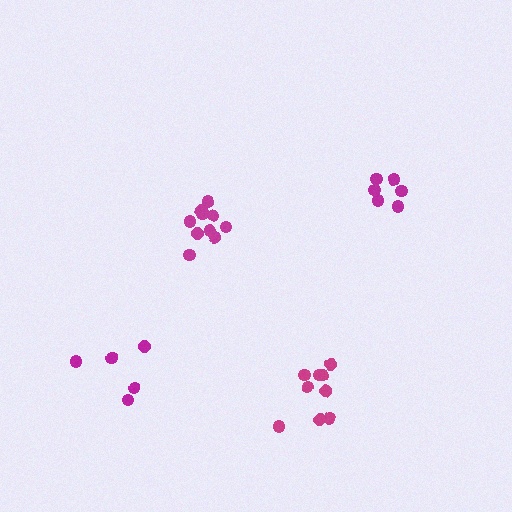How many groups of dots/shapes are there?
There are 4 groups.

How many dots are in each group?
Group 1: 10 dots, Group 2: 6 dots, Group 3: 5 dots, Group 4: 9 dots (30 total).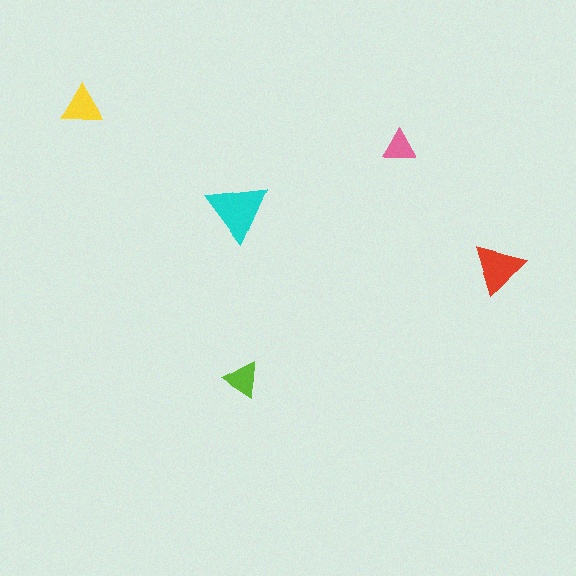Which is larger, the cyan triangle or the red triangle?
The cyan one.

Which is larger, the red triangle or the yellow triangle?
The red one.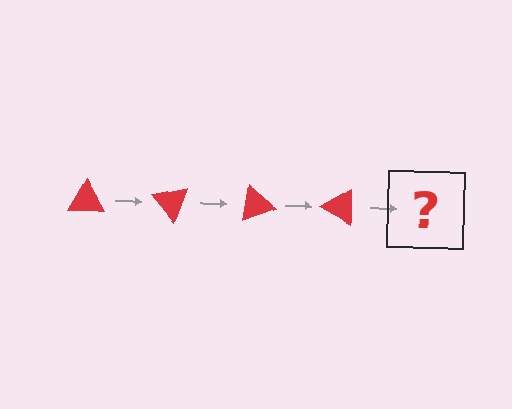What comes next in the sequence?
The next element should be a red triangle rotated 200 degrees.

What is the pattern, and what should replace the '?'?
The pattern is that the triangle rotates 50 degrees each step. The '?' should be a red triangle rotated 200 degrees.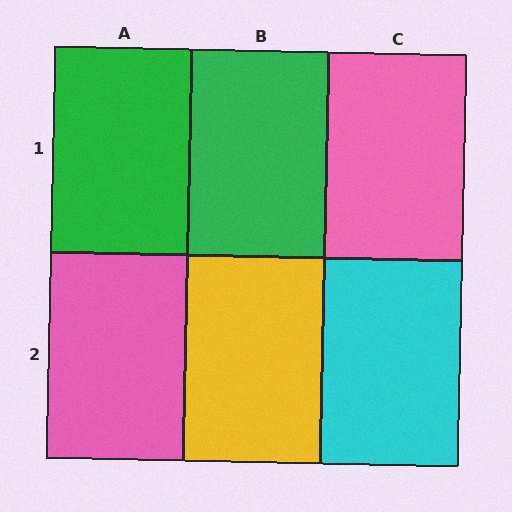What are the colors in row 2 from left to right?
Pink, yellow, cyan.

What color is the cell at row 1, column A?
Green.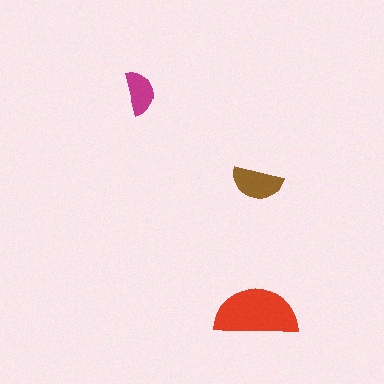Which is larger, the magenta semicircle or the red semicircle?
The red one.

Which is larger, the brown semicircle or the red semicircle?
The red one.